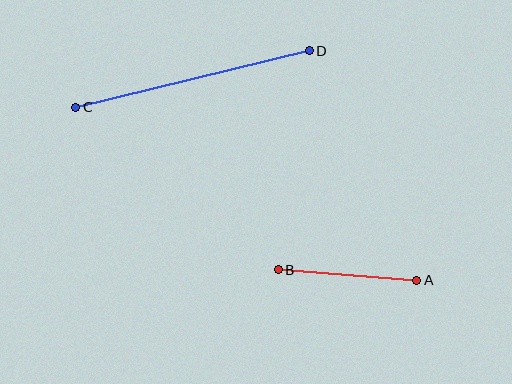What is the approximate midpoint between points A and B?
The midpoint is at approximately (347, 275) pixels.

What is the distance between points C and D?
The distance is approximately 240 pixels.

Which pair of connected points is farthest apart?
Points C and D are farthest apart.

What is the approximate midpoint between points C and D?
The midpoint is at approximately (193, 79) pixels.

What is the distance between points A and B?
The distance is approximately 139 pixels.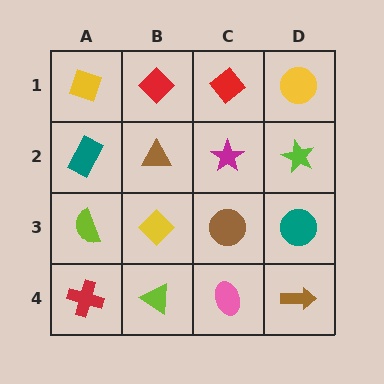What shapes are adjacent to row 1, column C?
A magenta star (row 2, column C), a red diamond (row 1, column B), a yellow circle (row 1, column D).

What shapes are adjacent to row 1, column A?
A teal rectangle (row 2, column A), a red diamond (row 1, column B).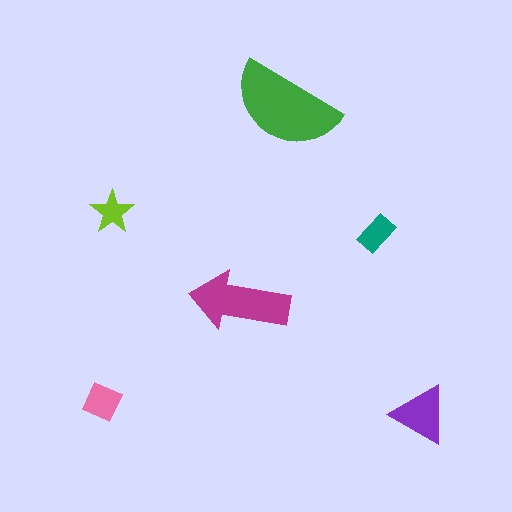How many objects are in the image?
There are 6 objects in the image.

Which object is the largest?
The green semicircle.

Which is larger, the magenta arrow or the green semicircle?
The green semicircle.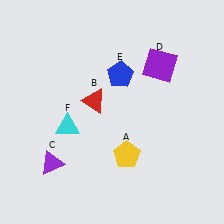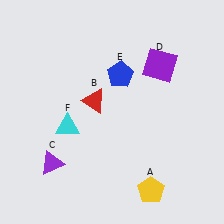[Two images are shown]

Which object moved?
The yellow pentagon (A) moved down.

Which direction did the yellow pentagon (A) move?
The yellow pentagon (A) moved down.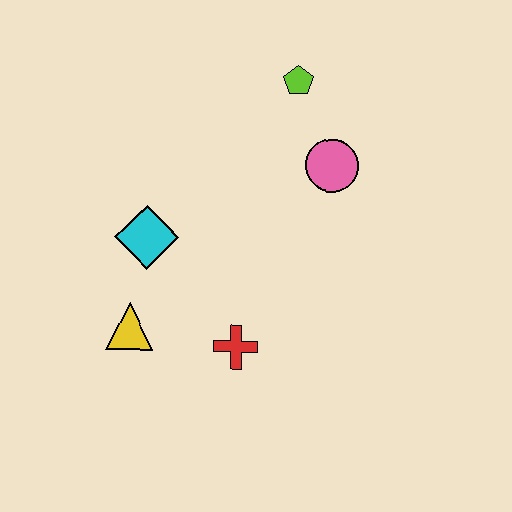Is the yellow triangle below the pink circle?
Yes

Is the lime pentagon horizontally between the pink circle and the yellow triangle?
Yes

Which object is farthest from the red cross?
The lime pentagon is farthest from the red cross.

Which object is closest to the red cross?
The yellow triangle is closest to the red cross.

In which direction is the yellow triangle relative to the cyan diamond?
The yellow triangle is below the cyan diamond.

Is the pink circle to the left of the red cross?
No